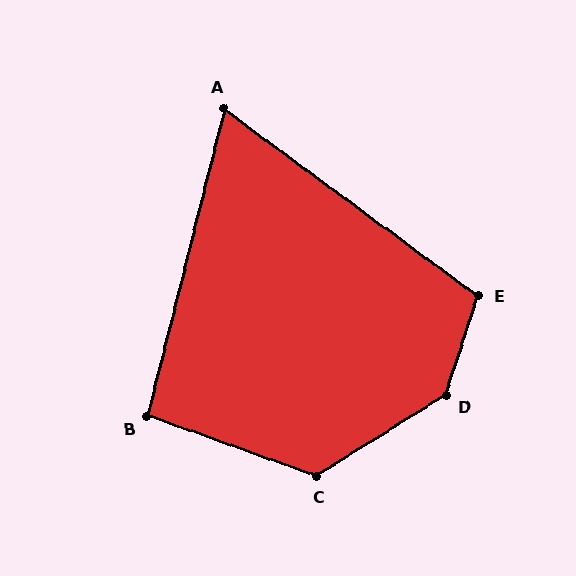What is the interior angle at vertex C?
Approximately 128 degrees (obtuse).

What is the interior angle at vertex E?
Approximately 108 degrees (obtuse).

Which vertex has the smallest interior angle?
A, at approximately 68 degrees.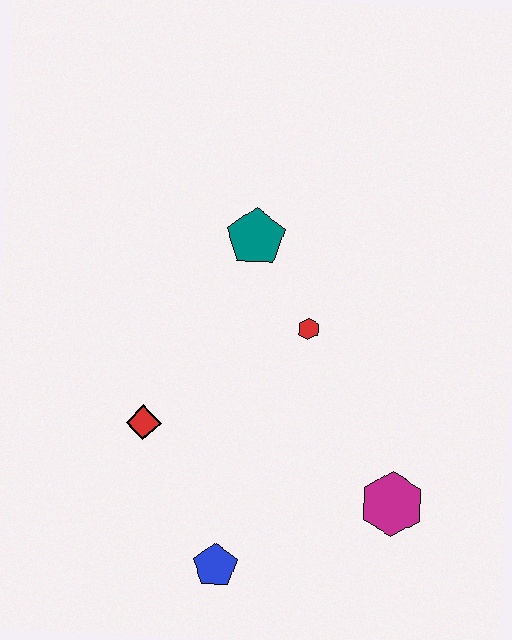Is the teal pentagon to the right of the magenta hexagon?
No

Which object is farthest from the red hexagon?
The blue pentagon is farthest from the red hexagon.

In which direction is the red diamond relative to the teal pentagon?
The red diamond is below the teal pentagon.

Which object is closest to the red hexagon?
The teal pentagon is closest to the red hexagon.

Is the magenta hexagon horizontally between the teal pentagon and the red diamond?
No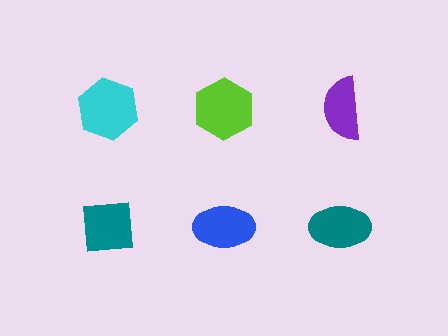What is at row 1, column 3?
A purple semicircle.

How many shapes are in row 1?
3 shapes.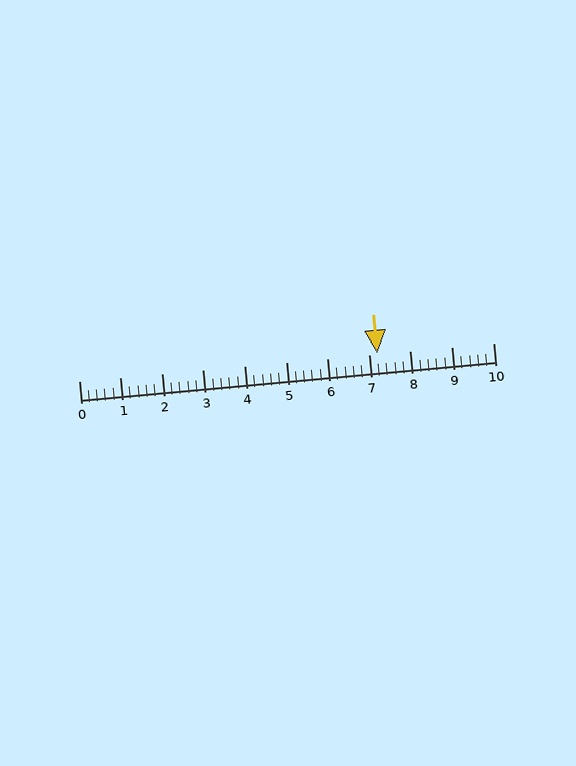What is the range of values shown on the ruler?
The ruler shows values from 0 to 10.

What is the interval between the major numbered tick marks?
The major tick marks are spaced 1 units apart.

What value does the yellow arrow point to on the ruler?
The yellow arrow points to approximately 7.2.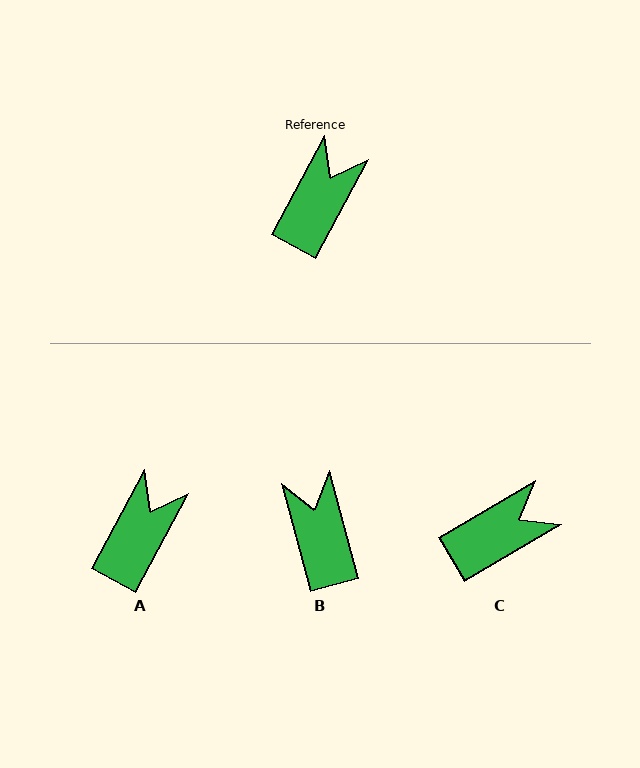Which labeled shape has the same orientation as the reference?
A.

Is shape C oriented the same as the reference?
No, it is off by about 31 degrees.